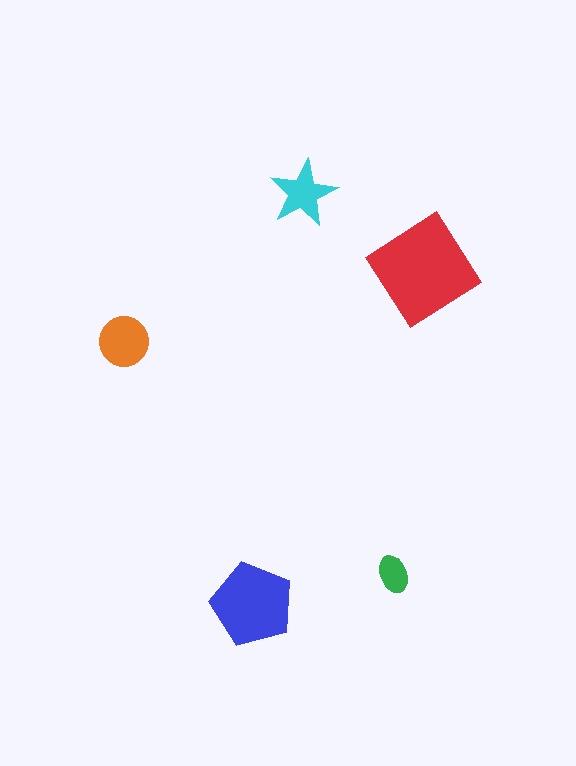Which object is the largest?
The red diamond.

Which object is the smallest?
The green ellipse.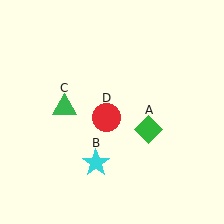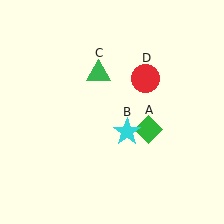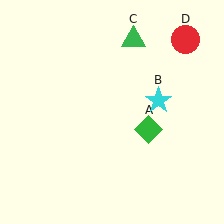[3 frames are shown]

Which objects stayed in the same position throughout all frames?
Green diamond (object A) remained stationary.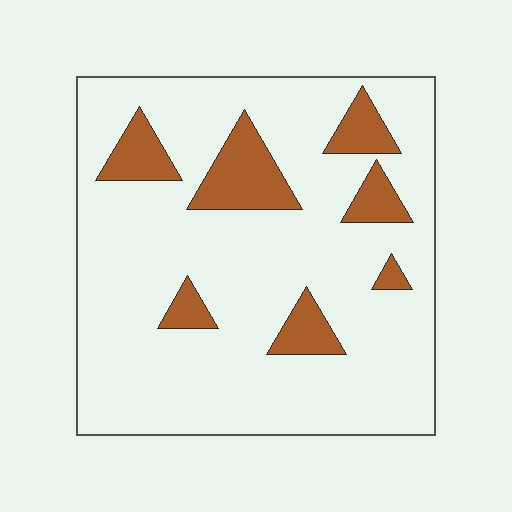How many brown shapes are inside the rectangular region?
7.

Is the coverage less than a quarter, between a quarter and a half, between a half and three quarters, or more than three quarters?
Less than a quarter.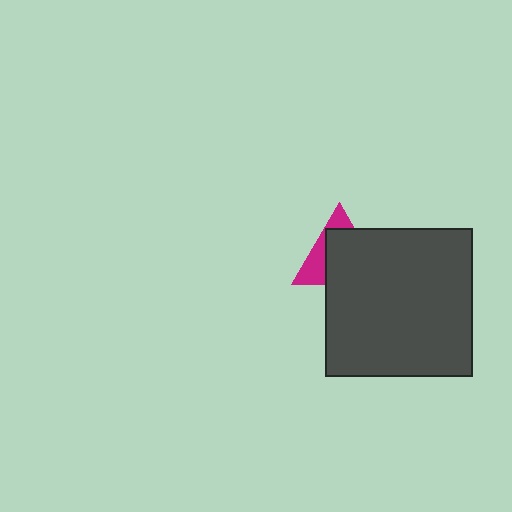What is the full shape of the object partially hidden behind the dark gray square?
The partially hidden object is a magenta triangle.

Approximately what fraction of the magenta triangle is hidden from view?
Roughly 65% of the magenta triangle is hidden behind the dark gray square.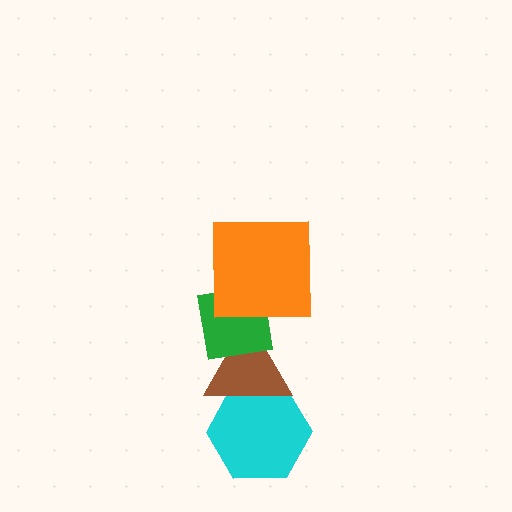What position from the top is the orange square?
The orange square is 1st from the top.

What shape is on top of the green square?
The orange square is on top of the green square.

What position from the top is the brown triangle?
The brown triangle is 3rd from the top.